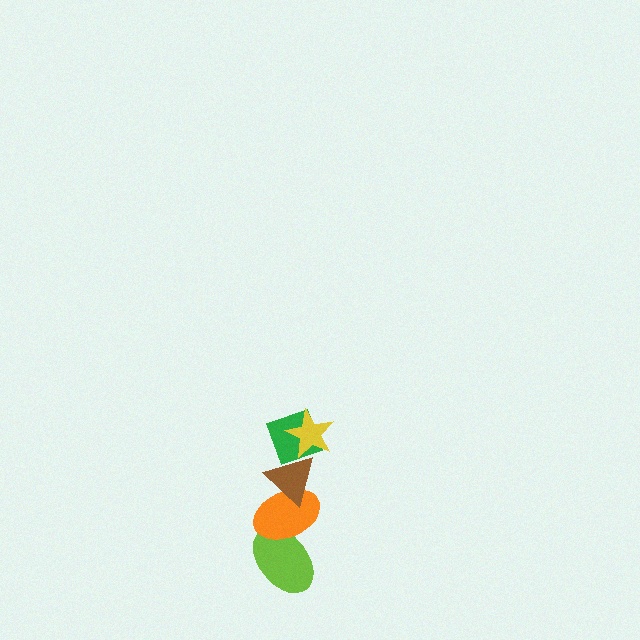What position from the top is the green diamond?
The green diamond is 2nd from the top.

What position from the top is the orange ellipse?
The orange ellipse is 4th from the top.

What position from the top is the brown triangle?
The brown triangle is 3rd from the top.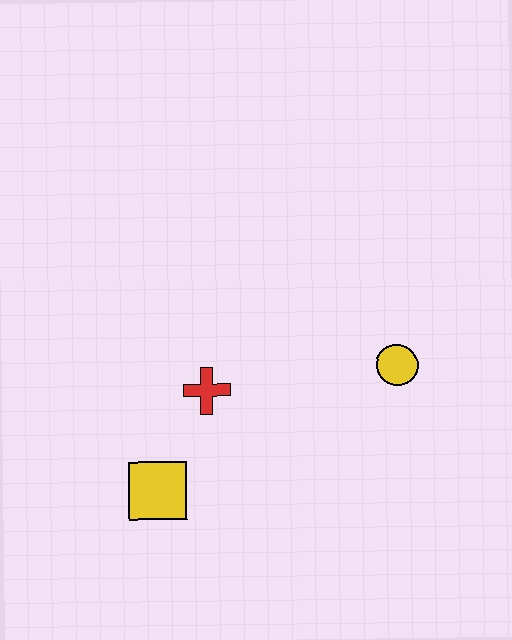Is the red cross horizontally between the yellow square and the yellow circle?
Yes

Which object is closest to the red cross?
The yellow square is closest to the red cross.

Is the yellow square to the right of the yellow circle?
No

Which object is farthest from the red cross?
The yellow circle is farthest from the red cross.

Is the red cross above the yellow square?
Yes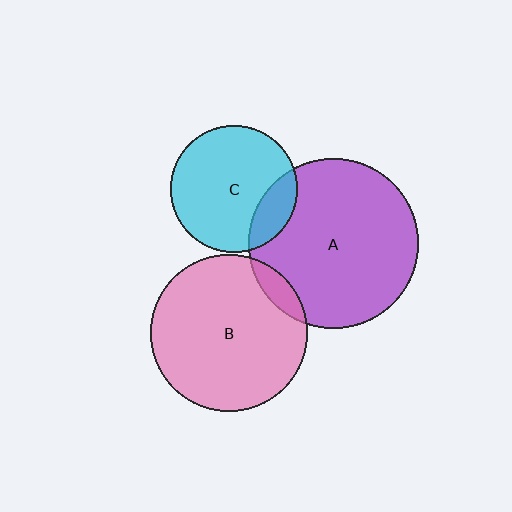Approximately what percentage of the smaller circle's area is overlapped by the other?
Approximately 20%.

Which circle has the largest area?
Circle A (purple).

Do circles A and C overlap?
Yes.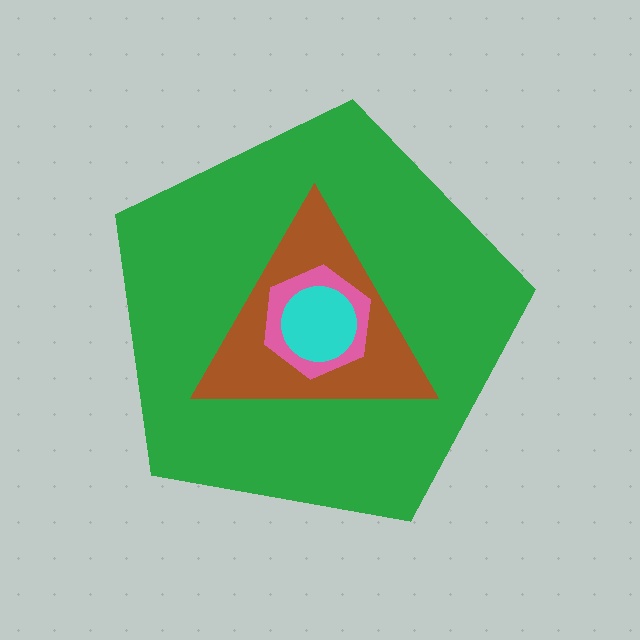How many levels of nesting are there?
4.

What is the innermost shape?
The cyan circle.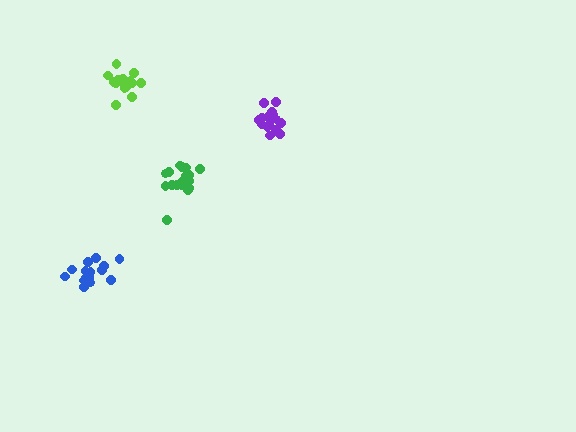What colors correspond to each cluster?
The clusters are colored: green, purple, blue, lime.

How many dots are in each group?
Group 1: 18 dots, Group 2: 17 dots, Group 3: 16 dots, Group 4: 16 dots (67 total).